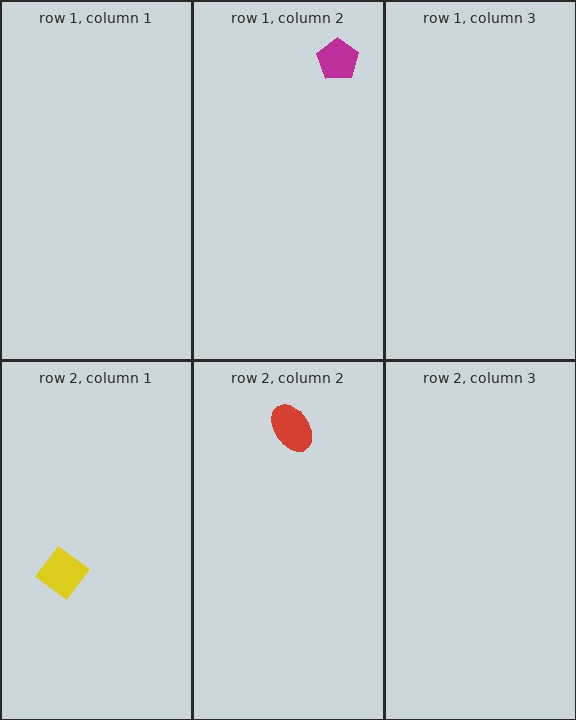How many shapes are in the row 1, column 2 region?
1.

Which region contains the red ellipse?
The row 2, column 2 region.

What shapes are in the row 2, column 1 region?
The yellow diamond.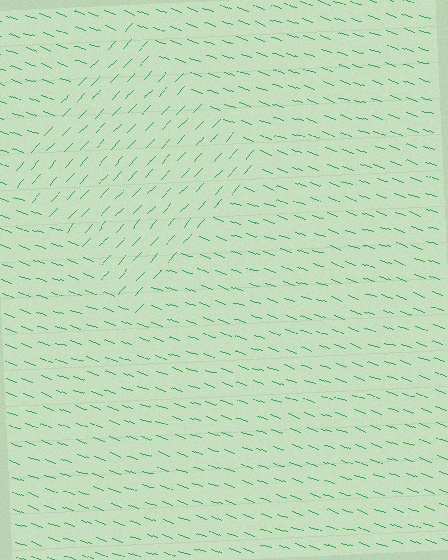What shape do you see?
I see a diamond.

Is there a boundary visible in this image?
Yes, there is a texture boundary formed by a change in line orientation.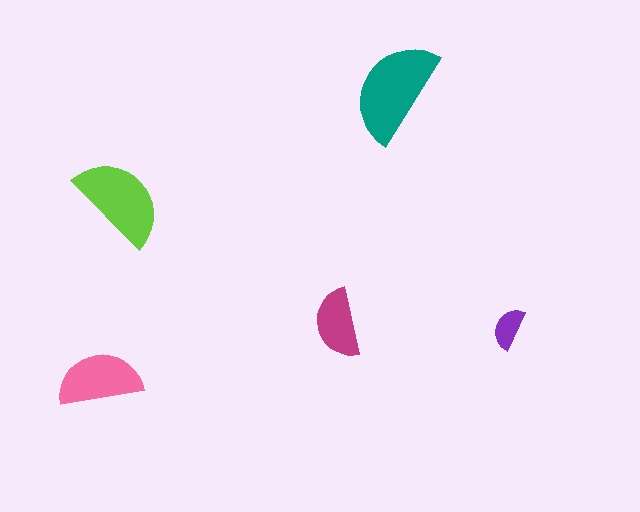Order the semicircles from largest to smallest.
the teal one, the lime one, the pink one, the magenta one, the purple one.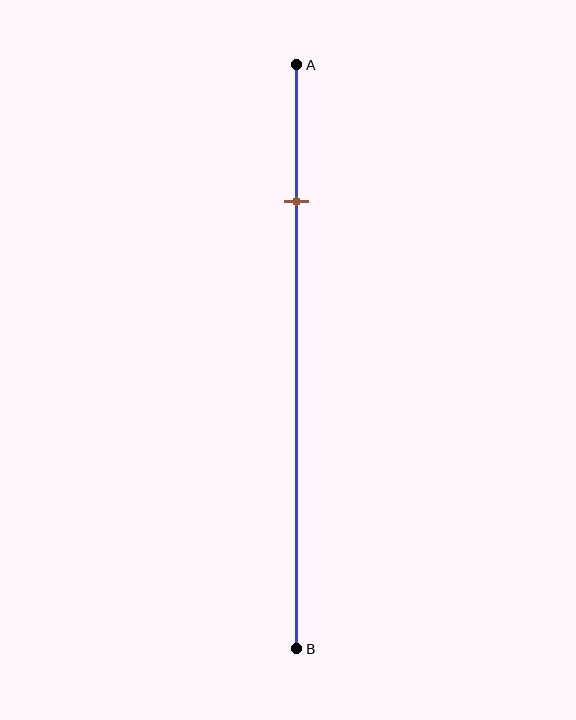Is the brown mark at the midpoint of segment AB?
No, the mark is at about 25% from A, not at the 50% midpoint.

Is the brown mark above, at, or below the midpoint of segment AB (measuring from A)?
The brown mark is above the midpoint of segment AB.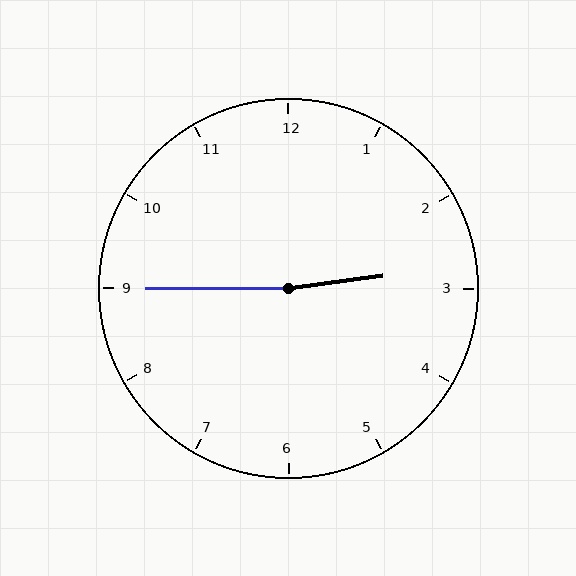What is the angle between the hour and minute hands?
Approximately 172 degrees.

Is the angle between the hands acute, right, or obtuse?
It is obtuse.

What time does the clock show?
2:45.